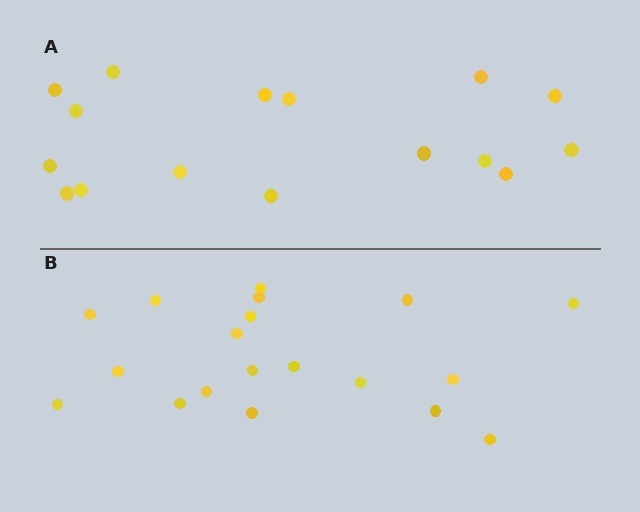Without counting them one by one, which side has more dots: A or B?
Region B (the bottom region) has more dots.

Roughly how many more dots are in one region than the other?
Region B has just a few more — roughly 2 or 3 more dots than region A.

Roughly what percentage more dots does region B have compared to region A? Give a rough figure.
About 20% more.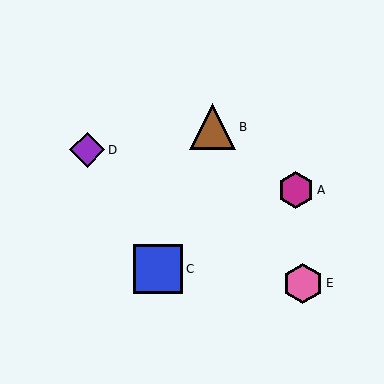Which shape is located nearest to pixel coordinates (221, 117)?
The brown triangle (labeled B) at (213, 127) is nearest to that location.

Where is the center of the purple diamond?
The center of the purple diamond is at (87, 150).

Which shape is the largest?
The blue square (labeled C) is the largest.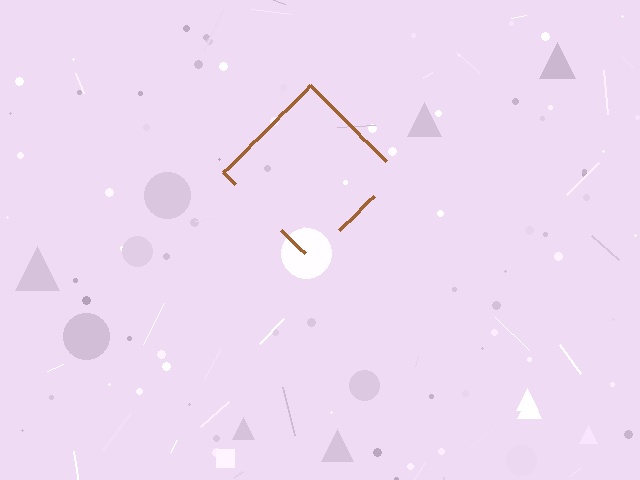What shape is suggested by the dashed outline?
The dashed outline suggests a diamond.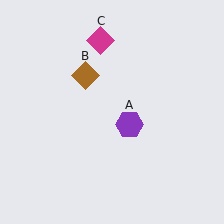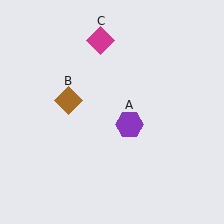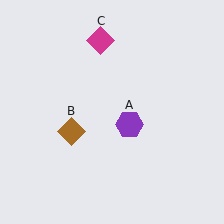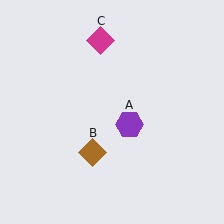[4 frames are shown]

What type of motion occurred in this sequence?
The brown diamond (object B) rotated counterclockwise around the center of the scene.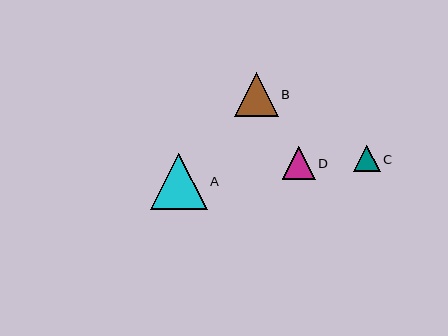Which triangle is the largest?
Triangle A is the largest with a size of approximately 57 pixels.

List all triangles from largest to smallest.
From largest to smallest: A, B, D, C.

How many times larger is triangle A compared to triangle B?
Triangle A is approximately 1.3 times the size of triangle B.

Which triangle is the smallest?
Triangle C is the smallest with a size of approximately 27 pixels.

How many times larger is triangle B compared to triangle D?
Triangle B is approximately 1.3 times the size of triangle D.